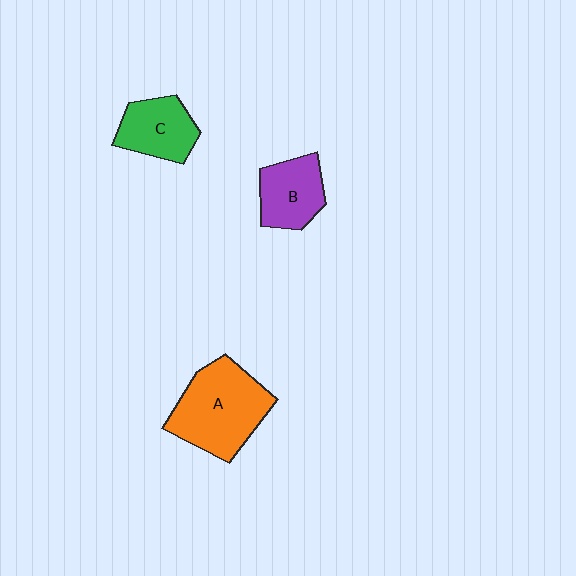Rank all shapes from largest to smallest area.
From largest to smallest: A (orange), B (purple), C (green).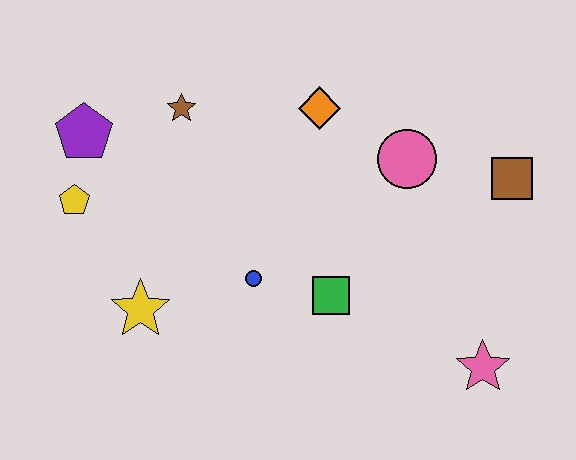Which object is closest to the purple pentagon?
The yellow pentagon is closest to the purple pentagon.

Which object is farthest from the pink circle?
The yellow pentagon is farthest from the pink circle.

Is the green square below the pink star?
No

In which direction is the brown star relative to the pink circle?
The brown star is to the left of the pink circle.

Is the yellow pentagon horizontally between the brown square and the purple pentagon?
No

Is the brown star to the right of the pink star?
No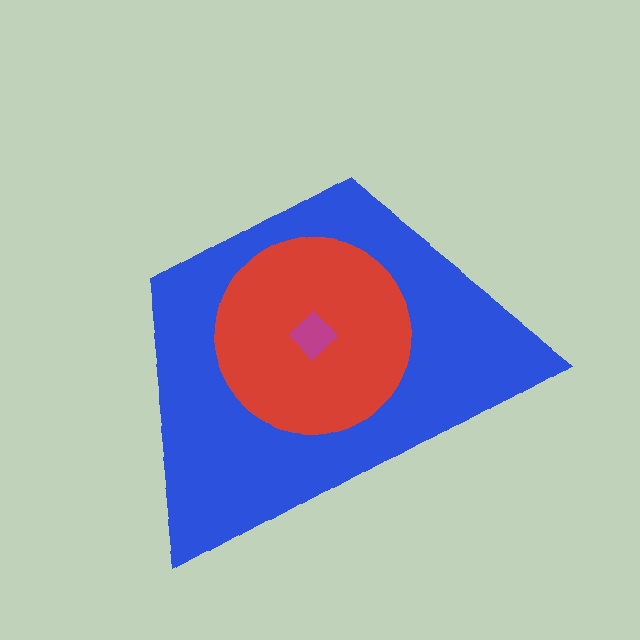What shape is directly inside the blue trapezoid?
The red circle.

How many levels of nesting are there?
3.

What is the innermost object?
The magenta diamond.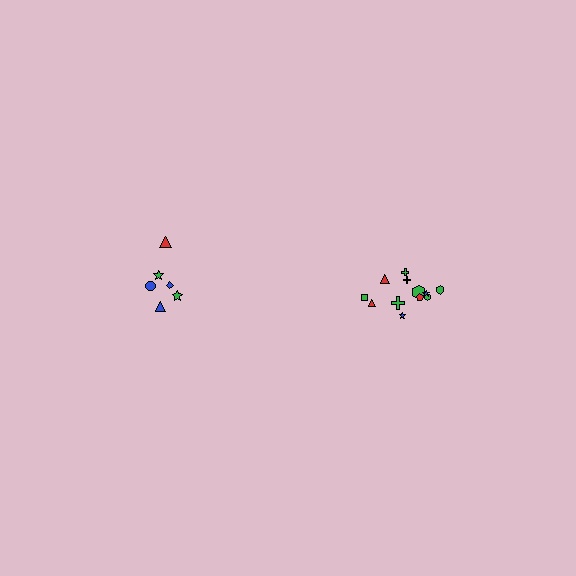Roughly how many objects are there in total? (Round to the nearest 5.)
Roughly 20 objects in total.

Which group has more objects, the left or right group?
The right group.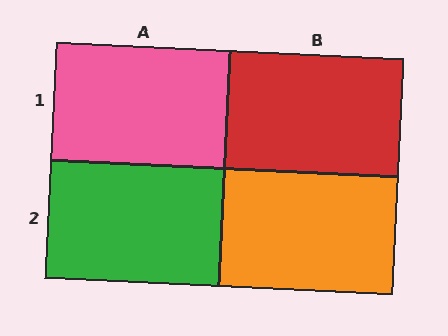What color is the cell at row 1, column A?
Pink.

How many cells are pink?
1 cell is pink.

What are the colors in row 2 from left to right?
Green, orange.